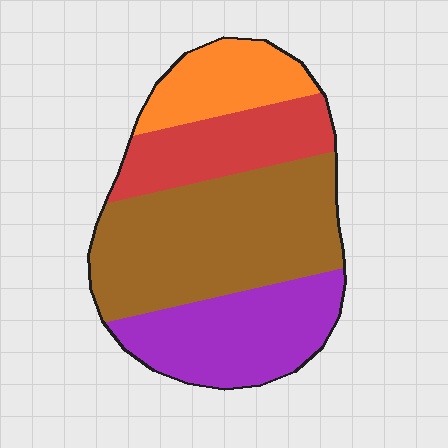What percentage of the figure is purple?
Purple covers roughly 25% of the figure.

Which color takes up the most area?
Brown, at roughly 40%.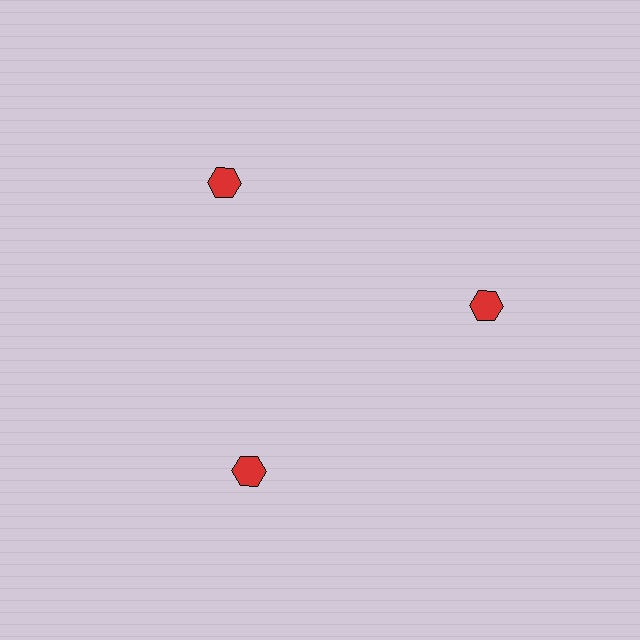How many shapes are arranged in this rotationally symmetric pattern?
There are 3 shapes, arranged in 3 groups of 1.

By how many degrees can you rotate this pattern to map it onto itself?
The pattern maps onto itself every 120 degrees of rotation.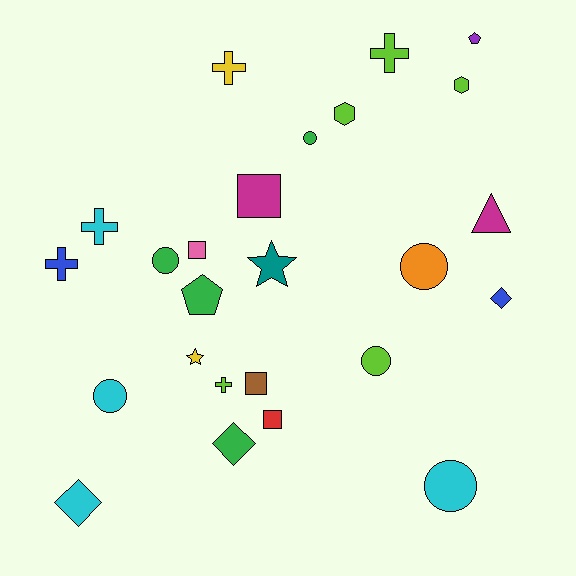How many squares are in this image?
There are 4 squares.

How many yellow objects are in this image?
There are 2 yellow objects.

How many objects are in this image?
There are 25 objects.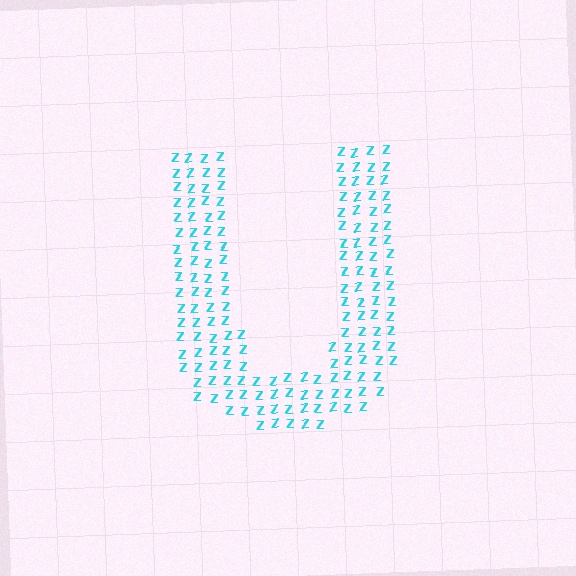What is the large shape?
The large shape is the letter U.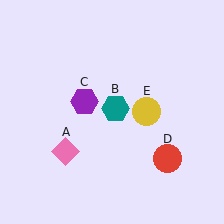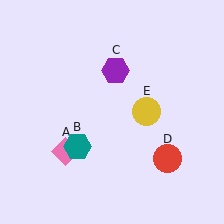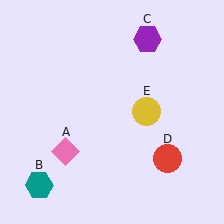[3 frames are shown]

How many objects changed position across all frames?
2 objects changed position: teal hexagon (object B), purple hexagon (object C).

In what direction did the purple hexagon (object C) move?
The purple hexagon (object C) moved up and to the right.